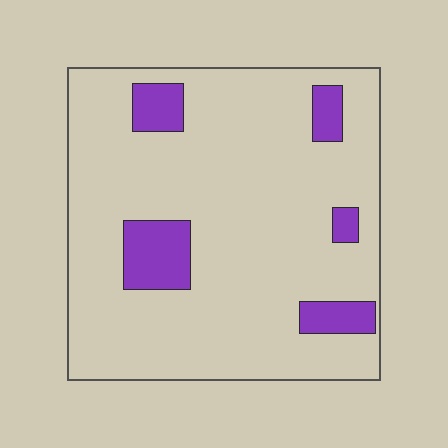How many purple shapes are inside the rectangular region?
5.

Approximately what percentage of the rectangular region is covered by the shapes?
Approximately 15%.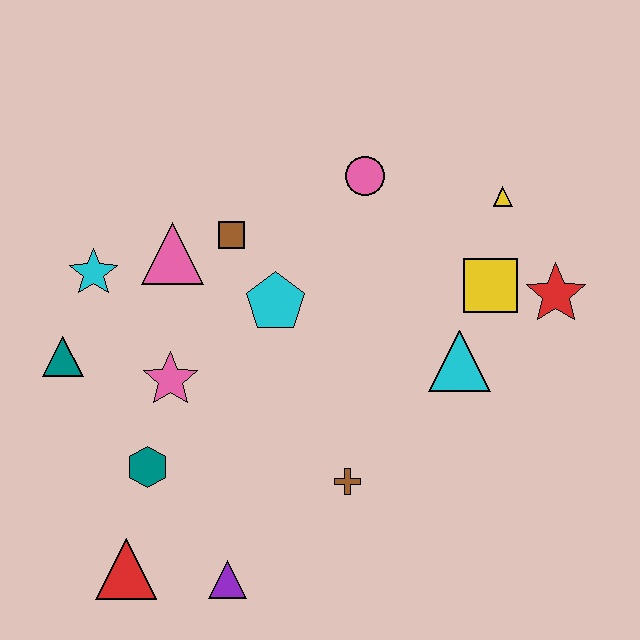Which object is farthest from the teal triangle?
The red star is farthest from the teal triangle.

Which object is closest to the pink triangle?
The brown square is closest to the pink triangle.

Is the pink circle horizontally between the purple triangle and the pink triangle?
No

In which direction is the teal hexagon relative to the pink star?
The teal hexagon is below the pink star.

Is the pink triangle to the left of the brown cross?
Yes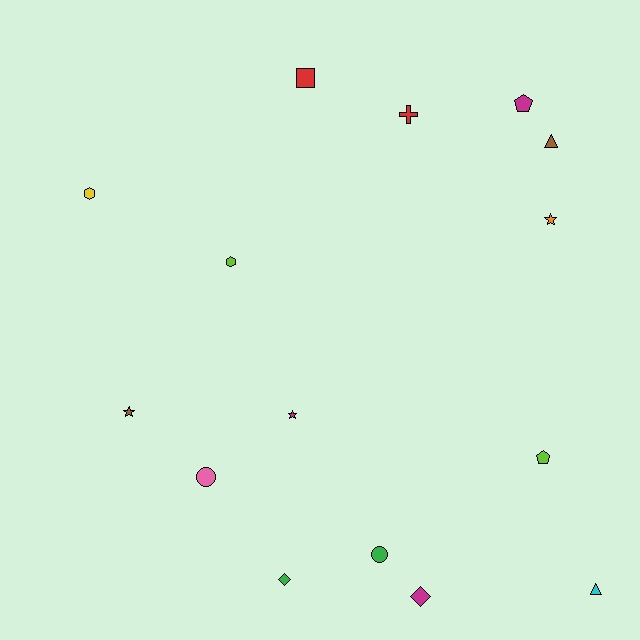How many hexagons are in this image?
There are 2 hexagons.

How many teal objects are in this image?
There are no teal objects.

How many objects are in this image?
There are 15 objects.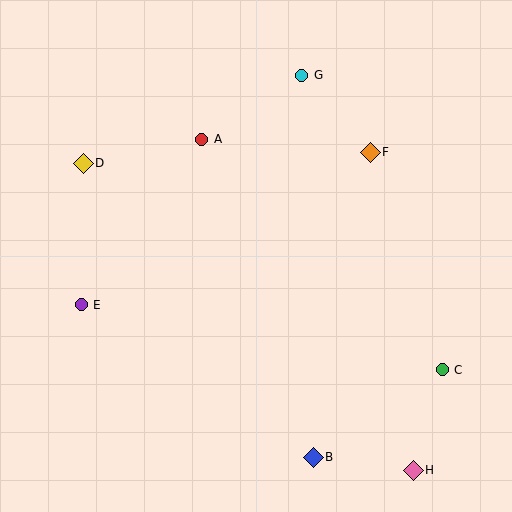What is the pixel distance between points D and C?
The distance between D and C is 415 pixels.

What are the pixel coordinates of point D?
Point D is at (83, 163).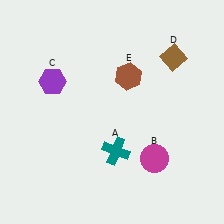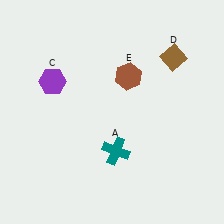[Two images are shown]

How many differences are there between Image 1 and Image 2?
There is 1 difference between the two images.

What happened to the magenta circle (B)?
The magenta circle (B) was removed in Image 2. It was in the bottom-right area of Image 1.